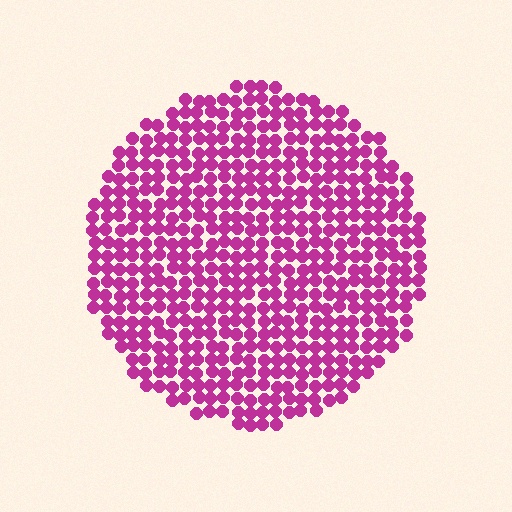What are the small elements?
The small elements are circles.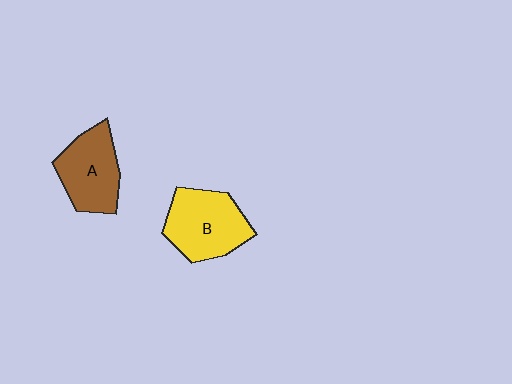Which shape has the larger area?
Shape B (yellow).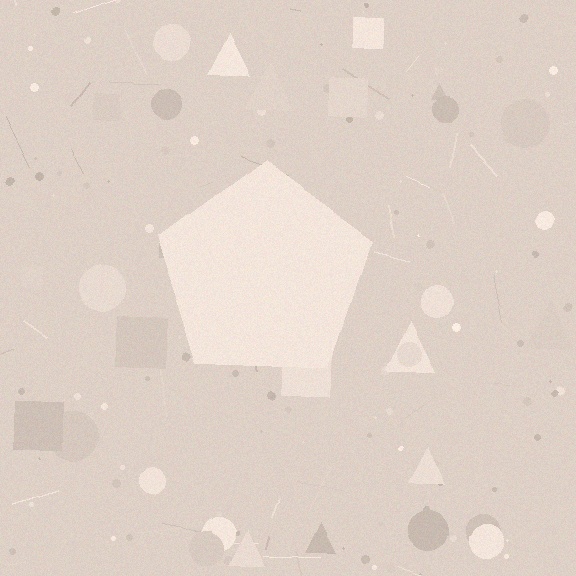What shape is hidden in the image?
A pentagon is hidden in the image.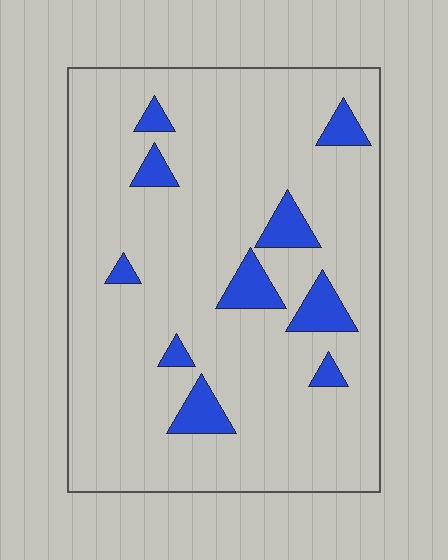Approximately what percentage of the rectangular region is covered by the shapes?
Approximately 10%.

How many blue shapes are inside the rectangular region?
10.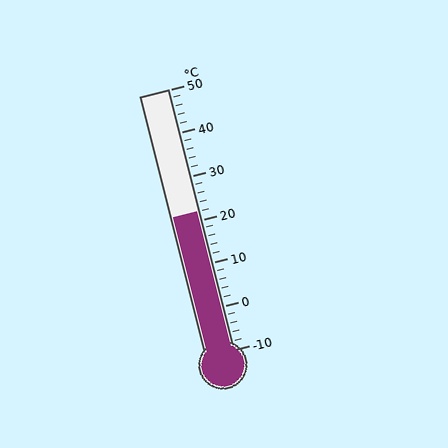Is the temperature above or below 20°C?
The temperature is above 20°C.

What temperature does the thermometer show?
The thermometer shows approximately 22°C.